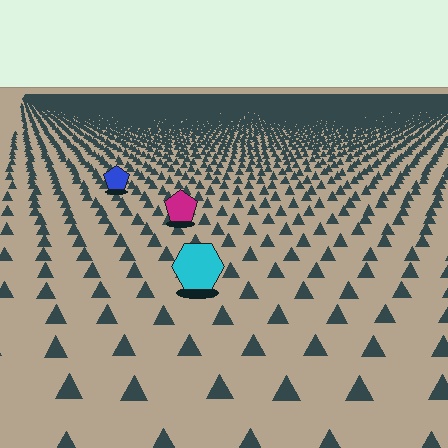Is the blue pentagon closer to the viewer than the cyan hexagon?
No. The cyan hexagon is closer — you can tell from the texture gradient: the ground texture is coarser near it.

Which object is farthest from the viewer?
The blue pentagon is farthest from the viewer. It appears smaller and the ground texture around it is denser.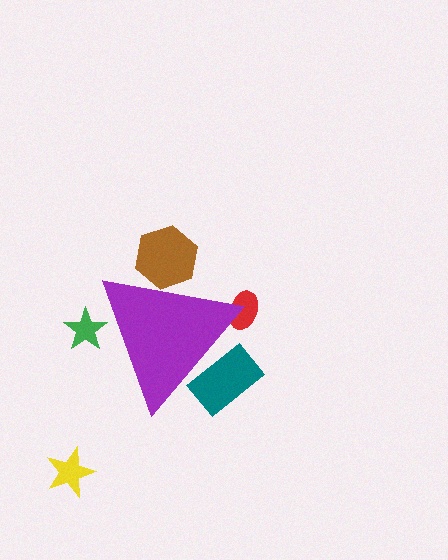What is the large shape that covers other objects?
A purple triangle.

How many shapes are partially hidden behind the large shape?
5 shapes are partially hidden.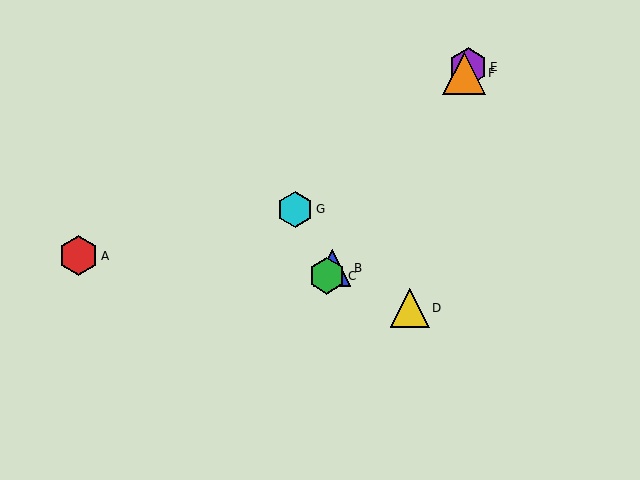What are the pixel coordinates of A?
Object A is at (78, 256).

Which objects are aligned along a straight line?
Objects B, C, E, F are aligned along a straight line.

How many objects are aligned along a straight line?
4 objects (B, C, E, F) are aligned along a straight line.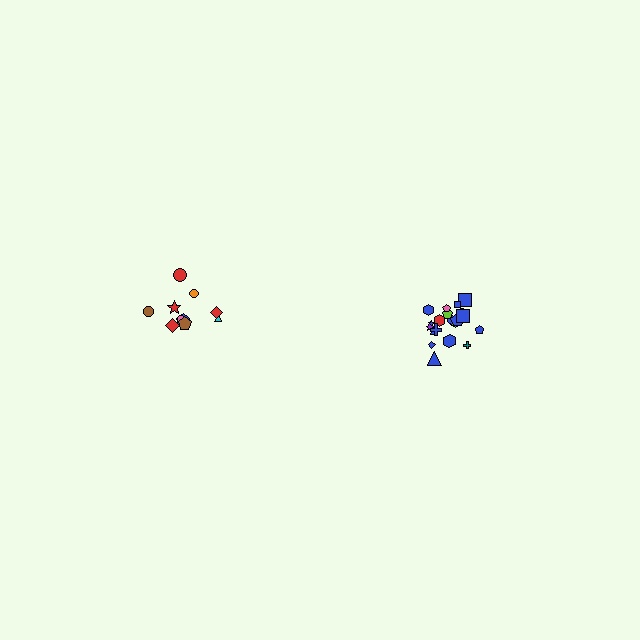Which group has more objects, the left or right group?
The right group.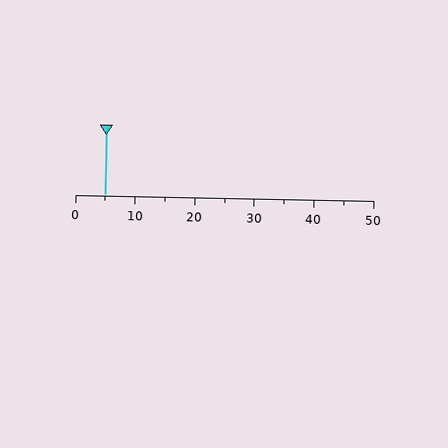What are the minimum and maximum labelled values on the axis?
The axis runs from 0 to 50.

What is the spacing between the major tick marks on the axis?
The major ticks are spaced 10 apart.